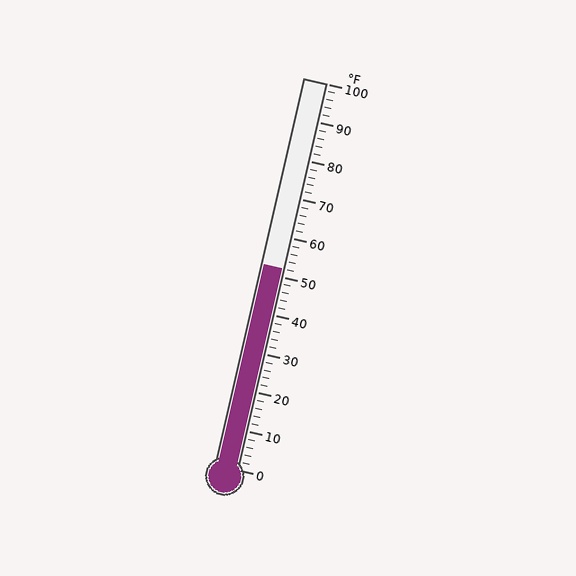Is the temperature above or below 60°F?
The temperature is below 60°F.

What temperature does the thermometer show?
The thermometer shows approximately 52°F.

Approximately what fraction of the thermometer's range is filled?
The thermometer is filled to approximately 50% of its range.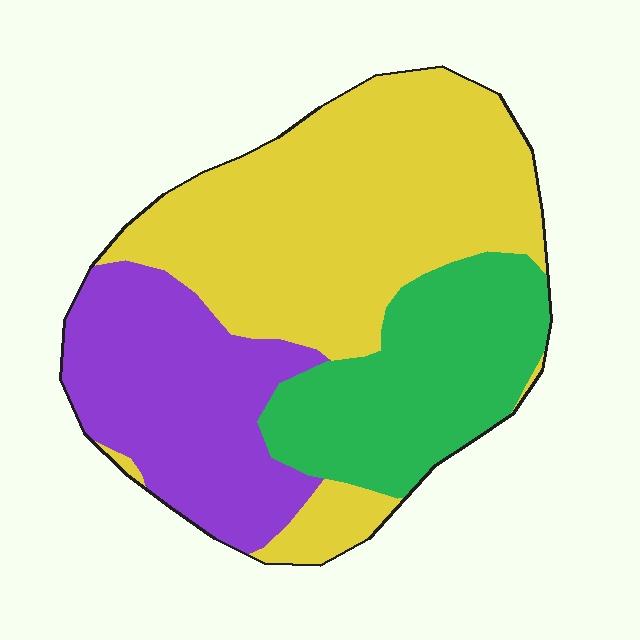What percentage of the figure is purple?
Purple takes up between a sixth and a third of the figure.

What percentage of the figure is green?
Green covers around 25% of the figure.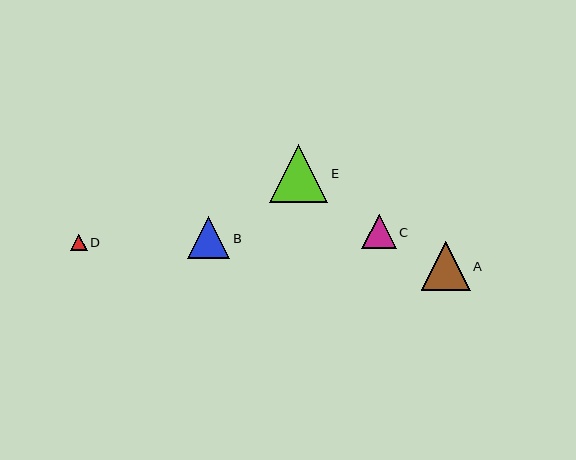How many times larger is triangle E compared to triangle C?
Triangle E is approximately 1.7 times the size of triangle C.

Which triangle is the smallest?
Triangle D is the smallest with a size of approximately 17 pixels.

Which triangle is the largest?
Triangle E is the largest with a size of approximately 58 pixels.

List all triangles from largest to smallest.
From largest to smallest: E, A, B, C, D.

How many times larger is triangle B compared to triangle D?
Triangle B is approximately 2.5 times the size of triangle D.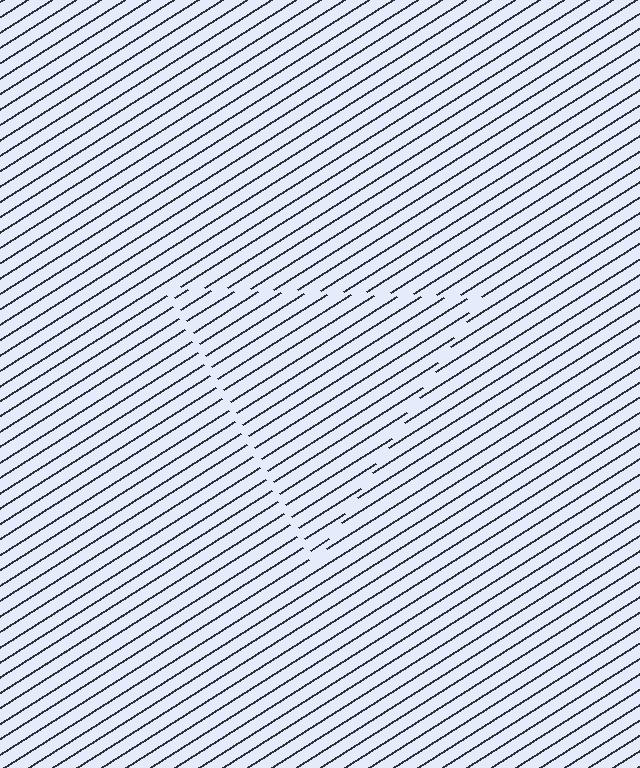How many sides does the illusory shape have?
3 sides — the line-ends trace a triangle.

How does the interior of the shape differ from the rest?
The interior of the shape contains the same grating, shifted by half a period — the contour is defined by the phase discontinuity where line-ends from the inner and outer gratings abut.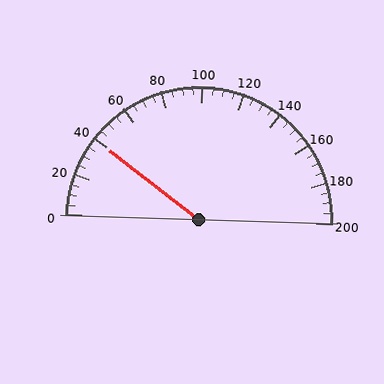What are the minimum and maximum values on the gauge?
The gauge ranges from 0 to 200.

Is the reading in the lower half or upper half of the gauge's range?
The reading is in the lower half of the range (0 to 200).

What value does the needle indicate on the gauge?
The needle indicates approximately 40.